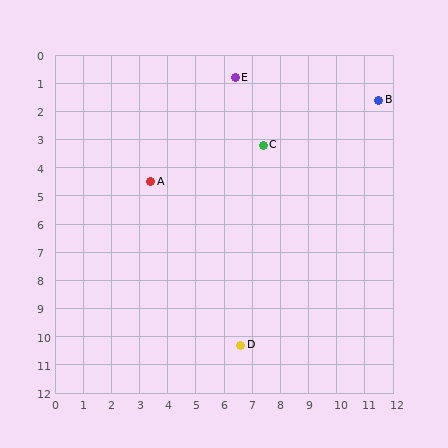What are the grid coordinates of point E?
Point E is at approximately (6.4, 0.8).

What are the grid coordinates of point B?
Point B is at approximately (11.5, 1.6).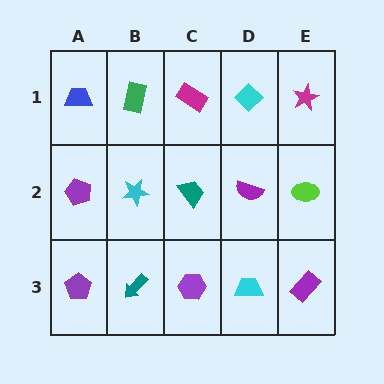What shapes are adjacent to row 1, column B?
A cyan star (row 2, column B), a blue trapezoid (row 1, column A), a magenta rectangle (row 1, column C).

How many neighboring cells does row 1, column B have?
3.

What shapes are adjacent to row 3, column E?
A lime ellipse (row 2, column E), a cyan trapezoid (row 3, column D).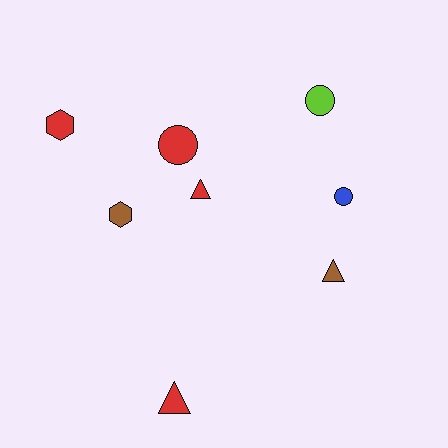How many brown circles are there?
There are no brown circles.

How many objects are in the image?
There are 8 objects.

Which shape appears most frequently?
Circle, with 3 objects.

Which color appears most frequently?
Red, with 4 objects.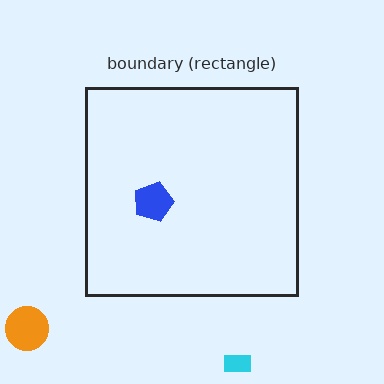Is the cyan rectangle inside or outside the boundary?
Outside.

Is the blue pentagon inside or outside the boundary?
Inside.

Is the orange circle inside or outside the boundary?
Outside.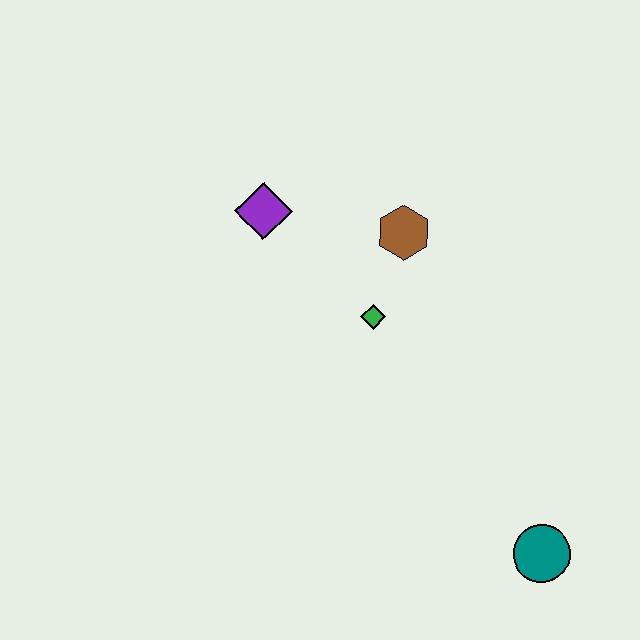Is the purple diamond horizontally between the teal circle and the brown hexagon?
No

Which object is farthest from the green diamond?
The teal circle is farthest from the green diamond.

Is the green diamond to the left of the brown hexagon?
Yes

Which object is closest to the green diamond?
The brown hexagon is closest to the green diamond.